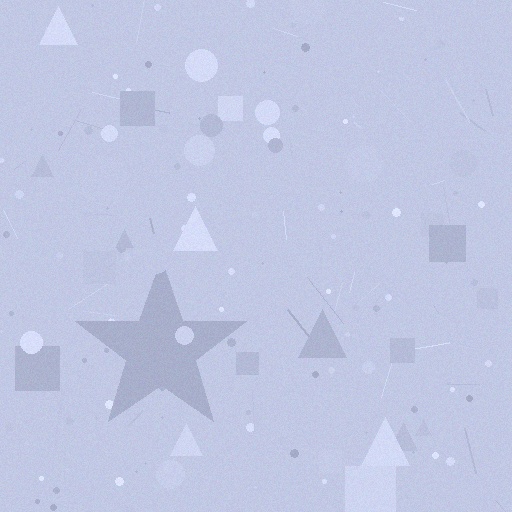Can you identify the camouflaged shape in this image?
The camouflaged shape is a star.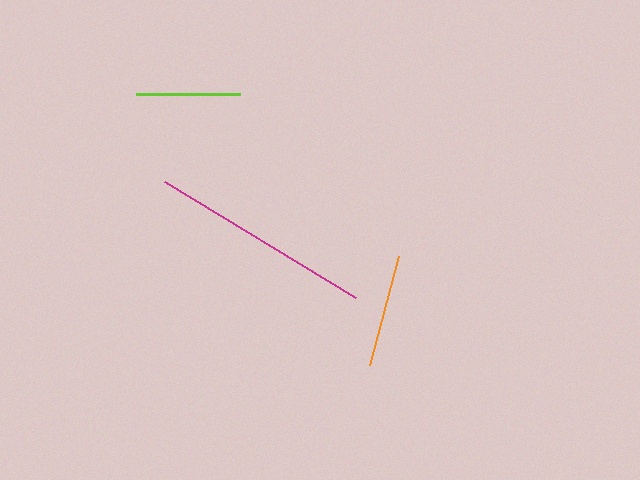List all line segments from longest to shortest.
From longest to shortest: magenta, orange, lime.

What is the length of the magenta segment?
The magenta segment is approximately 223 pixels long.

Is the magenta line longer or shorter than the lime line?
The magenta line is longer than the lime line.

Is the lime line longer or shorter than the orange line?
The orange line is longer than the lime line.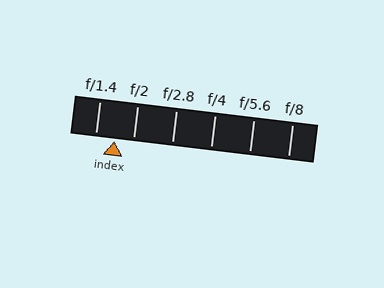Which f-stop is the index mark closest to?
The index mark is closest to f/2.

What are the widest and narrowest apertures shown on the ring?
The widest aperture shown is f/1.4 and the narrowest is f/8.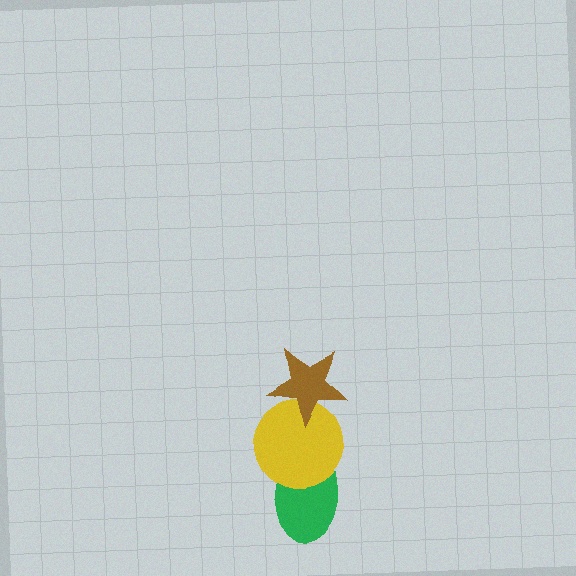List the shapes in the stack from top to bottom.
From top to bottom: the brown star, the yellow circle, the green ellipse.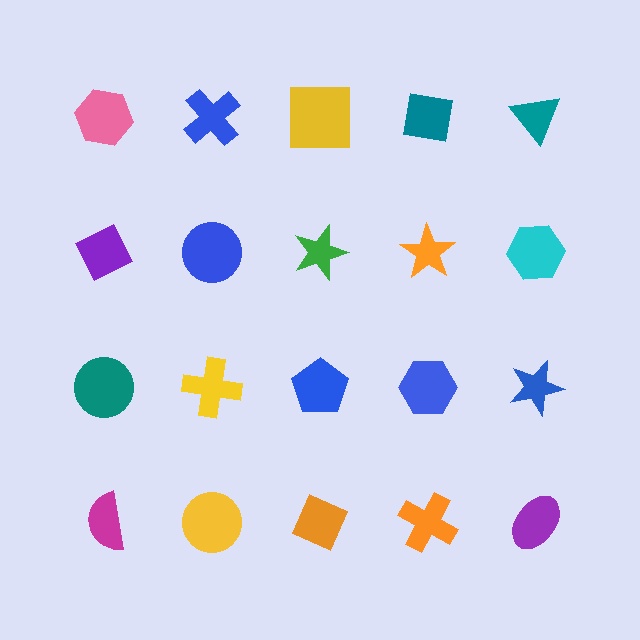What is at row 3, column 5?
A blue star.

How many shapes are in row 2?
5 shapes.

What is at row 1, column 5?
A teal triangle.